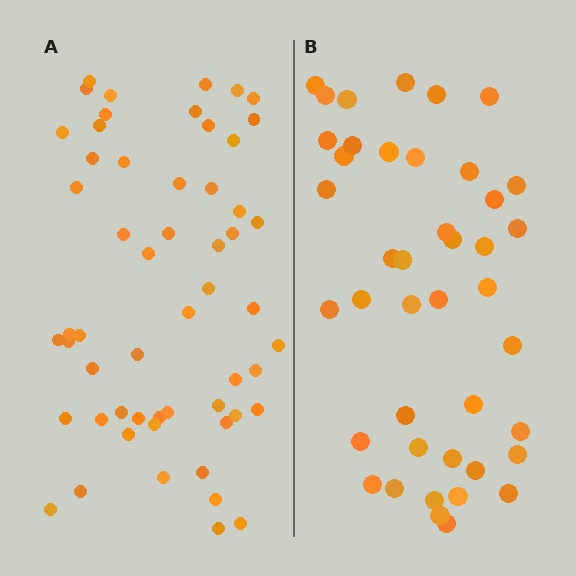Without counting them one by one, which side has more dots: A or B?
Region A (the left region) has more dots.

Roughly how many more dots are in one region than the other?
Region A has approximately 15 more dots than region B.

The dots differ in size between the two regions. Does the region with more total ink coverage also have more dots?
No. Region B has more total ink coverage because its dots are larger, but region A actually contains more individual dots. Total area can be misleading — the number of items is what matters here.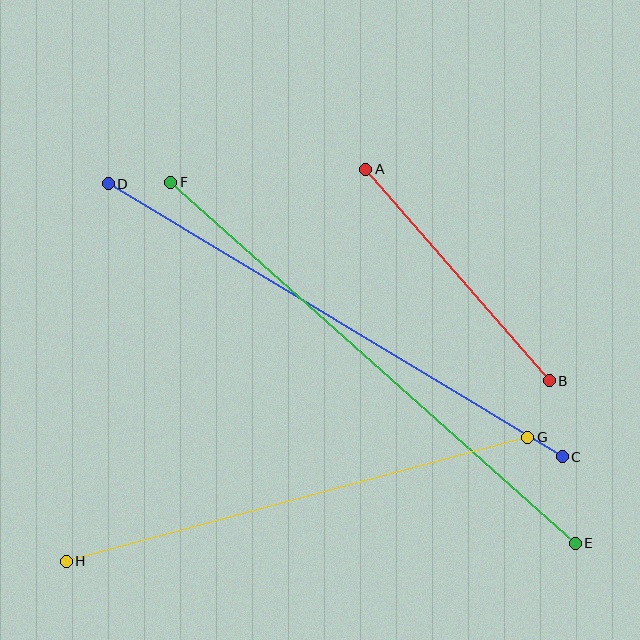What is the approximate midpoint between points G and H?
The midpoint is at approximately (297, 499) pixels.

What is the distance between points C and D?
The distance is approximately 530 pixels.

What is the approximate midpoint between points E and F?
The midpoint is at approximately (373, 363) pixels.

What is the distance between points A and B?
The distance is approximately 280 pixels.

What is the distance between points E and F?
The distance is approximately 543 pixels.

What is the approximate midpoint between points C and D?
The midpoint is at approximately (335, 320) pixels.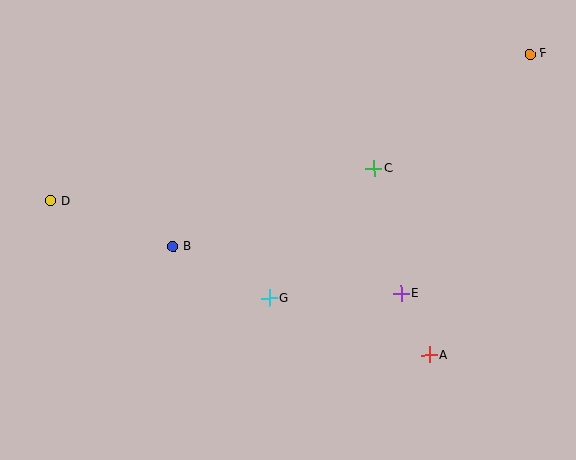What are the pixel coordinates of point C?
Point C is at (374, 169).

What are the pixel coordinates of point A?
Point A is at (429, 355).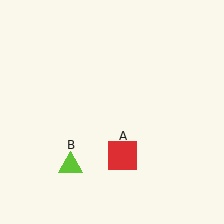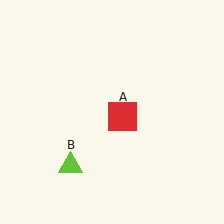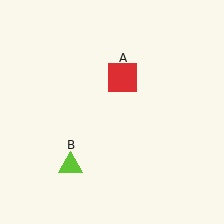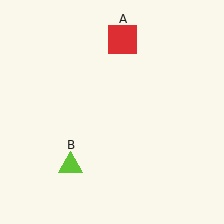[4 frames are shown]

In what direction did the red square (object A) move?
The red square (object A) moved up.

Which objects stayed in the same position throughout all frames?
Lime triangle (object B) remained stationary.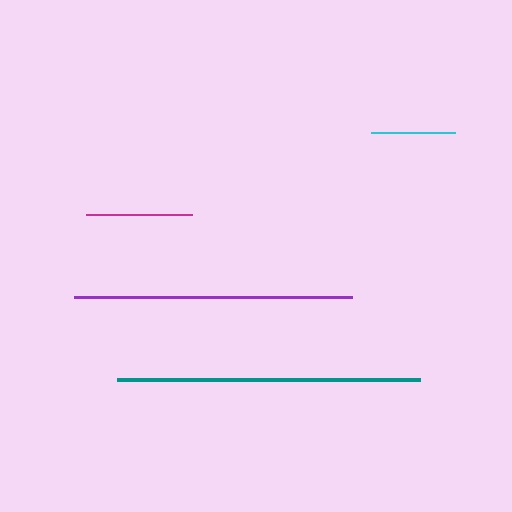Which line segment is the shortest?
The cyan line is the shortest at approximately 85 pixels.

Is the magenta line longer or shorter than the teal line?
The teal line is longer than the magenta line.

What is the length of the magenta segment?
The magenta segment is approximately 107 pixels long.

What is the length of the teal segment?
The teal segment is approximately 303 pixels long.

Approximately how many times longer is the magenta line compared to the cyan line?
The magenta line is approximately 1.3 times the length of the cyan line.